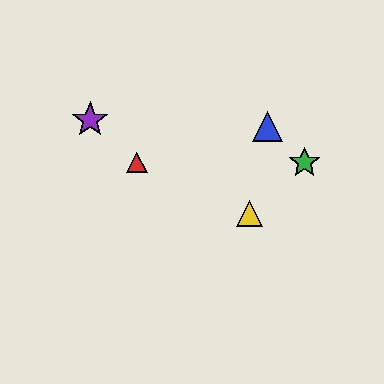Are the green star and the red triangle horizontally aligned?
Yes, both are at y≈163.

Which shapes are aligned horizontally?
The red triangle, the green star are aligned horizontally.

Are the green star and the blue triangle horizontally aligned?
No, the green star is at y≈163 and the blue triangle is at y≈127.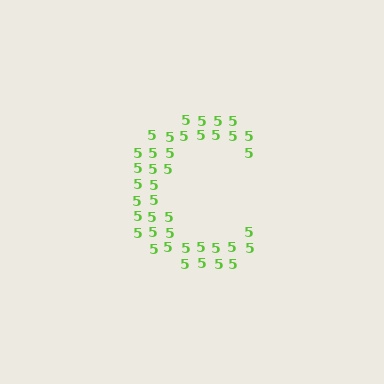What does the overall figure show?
The overall figure shows the letter C.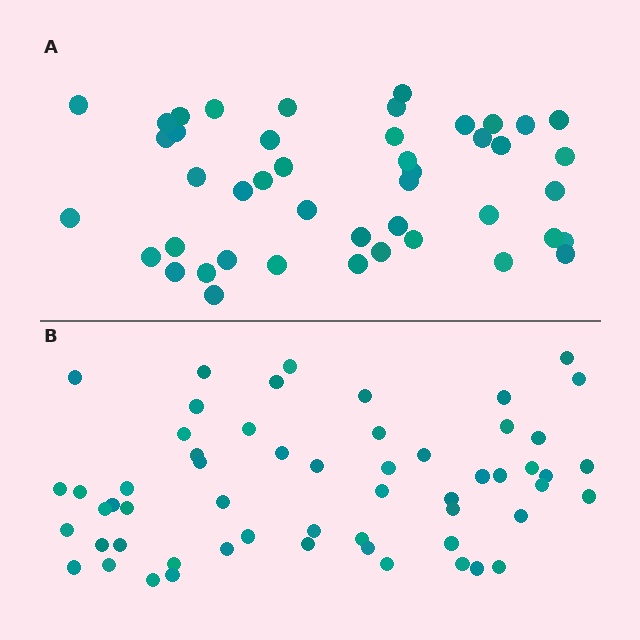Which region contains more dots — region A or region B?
Region B (the bottom region) has more dots.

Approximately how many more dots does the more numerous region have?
Region B has roughly 12 or so more dots than region A.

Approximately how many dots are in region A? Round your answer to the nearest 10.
About 40 dots. (The exact count is 45, which rounds to 40.)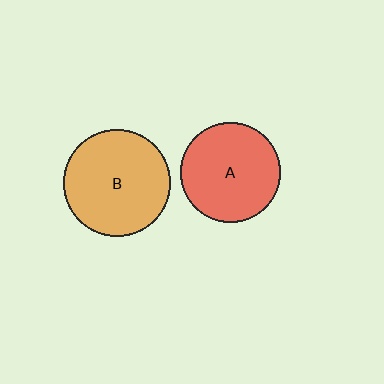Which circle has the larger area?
Circle B (orange).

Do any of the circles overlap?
No, none of the circles overlap.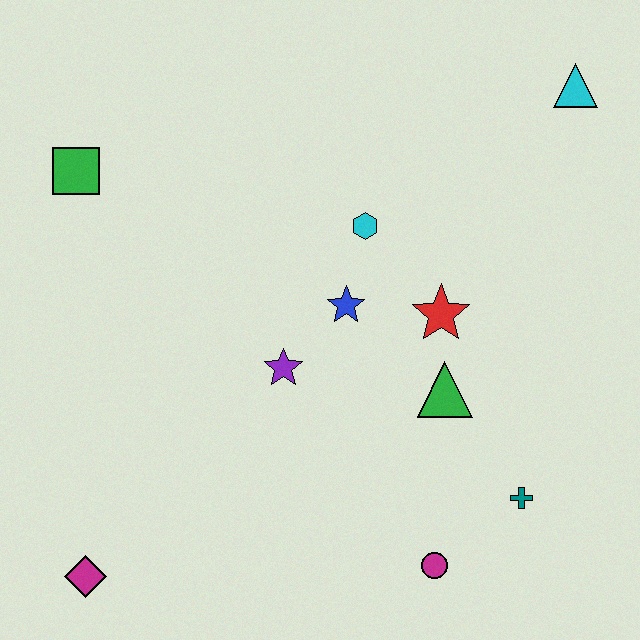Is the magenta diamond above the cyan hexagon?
No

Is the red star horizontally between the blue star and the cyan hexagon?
No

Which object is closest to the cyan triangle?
The cyan hexagon is closest to the cyan triangle.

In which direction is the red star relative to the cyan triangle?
The red star is below the cyan triangle.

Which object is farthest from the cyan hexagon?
The magenta diamond is farthest from the cyan hexagon.